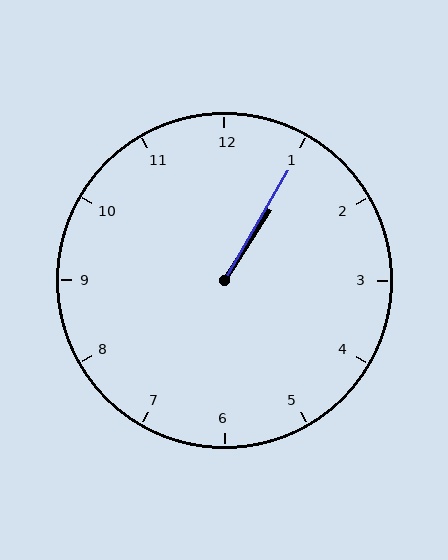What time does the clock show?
1:05.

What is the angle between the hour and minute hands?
Approximately 2 degrees.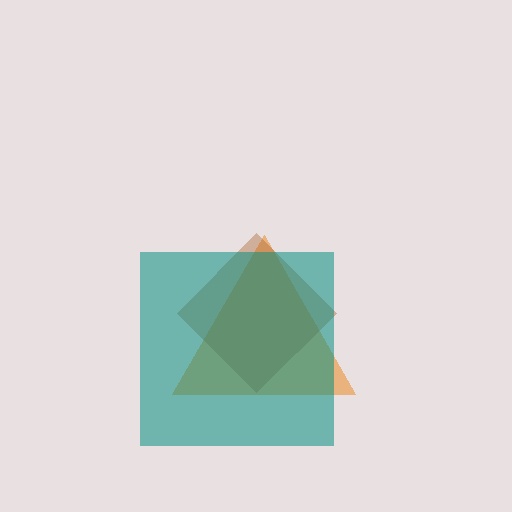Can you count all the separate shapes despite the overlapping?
Yes, there are 3 separate shapes.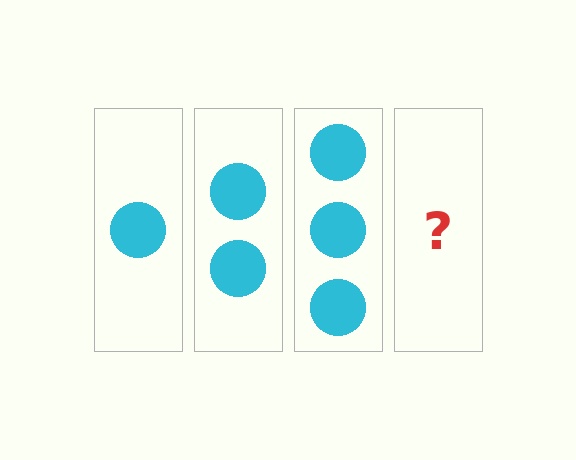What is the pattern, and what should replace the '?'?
The pattern is that each step adds one more circle. The '?' should be 4 circles.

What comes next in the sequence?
The next element should be 4 circles.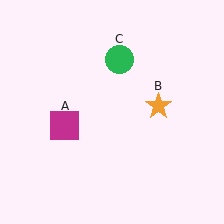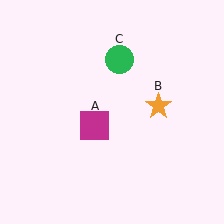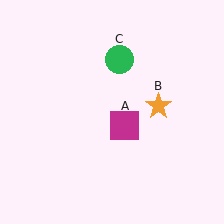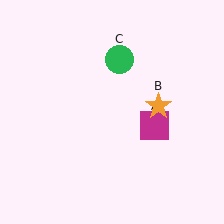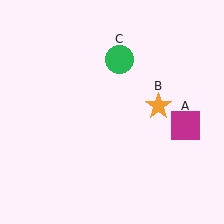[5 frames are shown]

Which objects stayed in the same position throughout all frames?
Orange star (object B) and green circle (object C) remained stationary.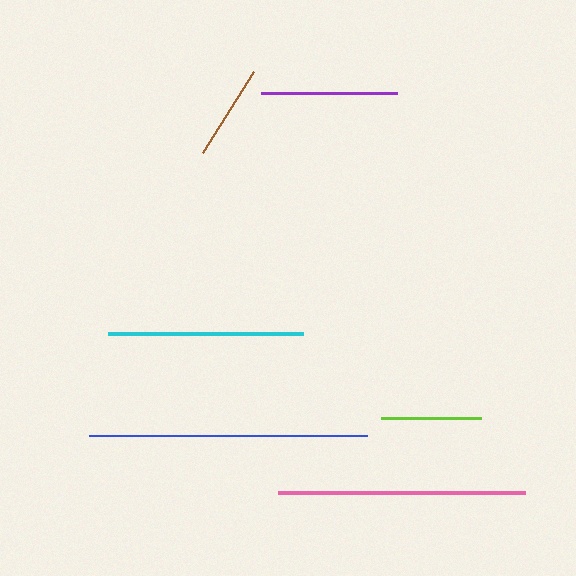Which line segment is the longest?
The blue line is the longest at approximately 279 pixels.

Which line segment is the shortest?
The brown line is the shortest at approximately 95 pixels.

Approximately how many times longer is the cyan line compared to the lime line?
The cyan line is approximately 2.0 times the length of the lime line.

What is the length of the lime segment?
The lime segment is approximately 100 pixels long.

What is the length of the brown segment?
The brown segment is approximately 95 pixels long.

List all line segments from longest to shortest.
From longest to shortest: blue, pink, cyan, purple, lime, brown.